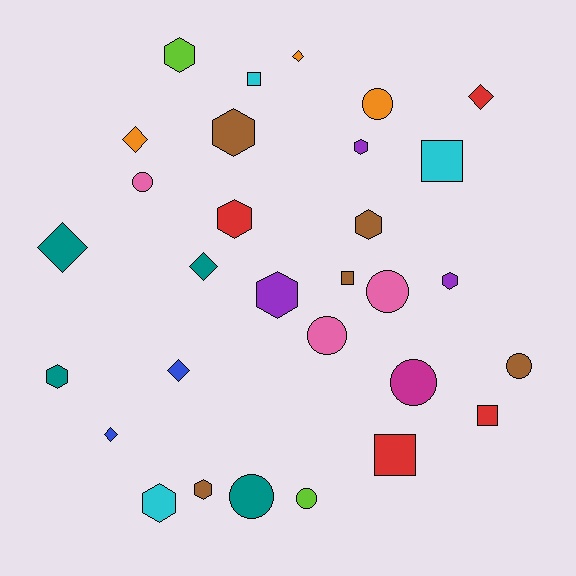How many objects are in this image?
There are 30 objects.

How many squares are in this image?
There are 5 squares.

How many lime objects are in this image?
There are 2 lime objects.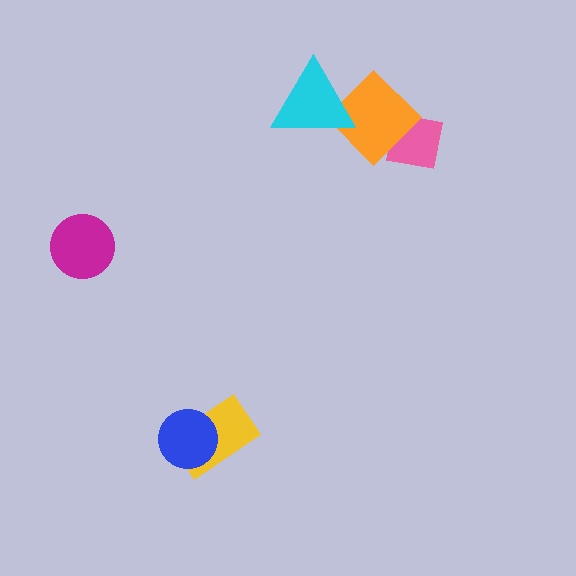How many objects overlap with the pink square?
1 object overlaps with the pink square.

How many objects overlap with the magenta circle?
0 objects overlap with the magenta circle.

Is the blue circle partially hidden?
No, no other shape covers it.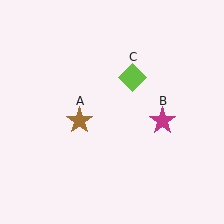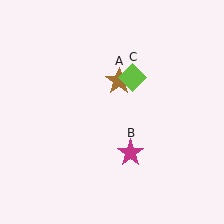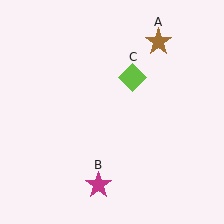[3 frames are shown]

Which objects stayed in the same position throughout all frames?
Lime diamond (object C) remained stationary.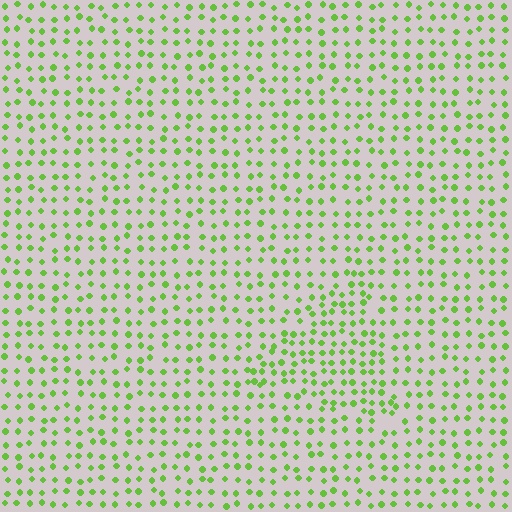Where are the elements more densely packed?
The elements are more densely packed inside the triangle boundary.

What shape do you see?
I see a triangle.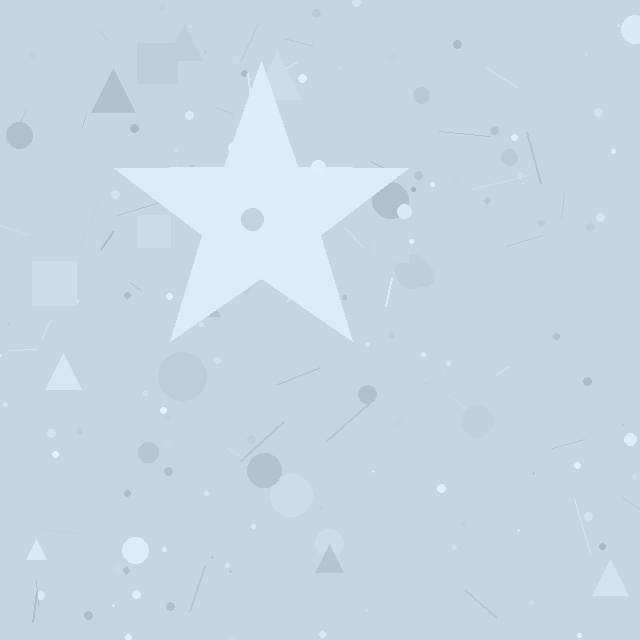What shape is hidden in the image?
A star is hidden in the image.